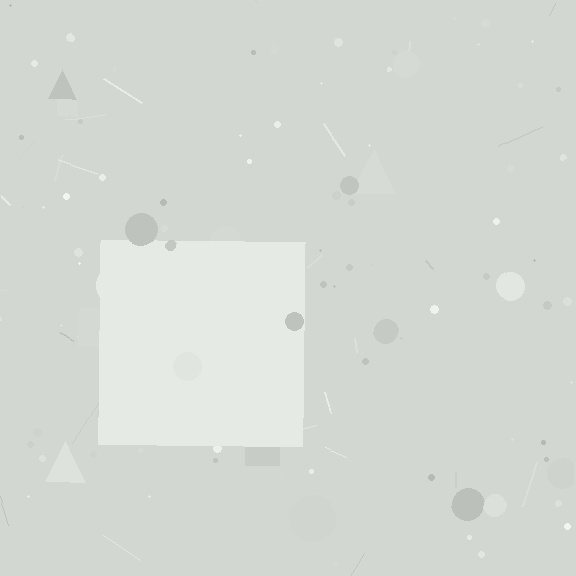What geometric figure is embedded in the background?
A square is embedded in the background.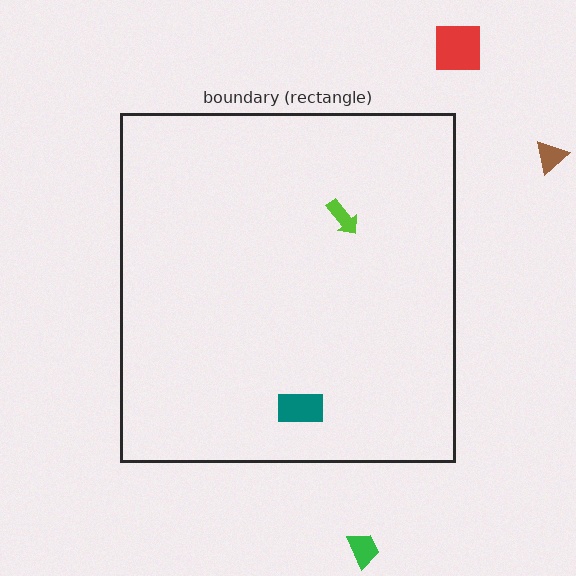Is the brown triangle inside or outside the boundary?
Outside.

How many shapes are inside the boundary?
2 inside, 3 outside.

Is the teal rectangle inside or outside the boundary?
Inside.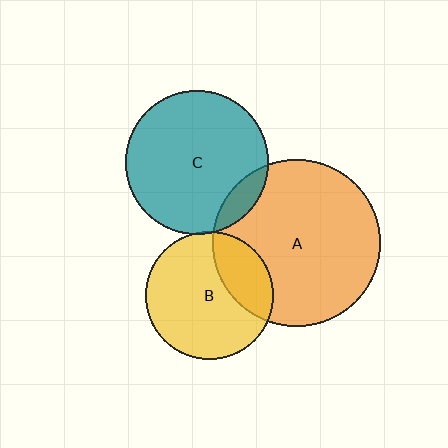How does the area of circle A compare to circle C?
Approximately 1.4 times.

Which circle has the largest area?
Circle A (orange).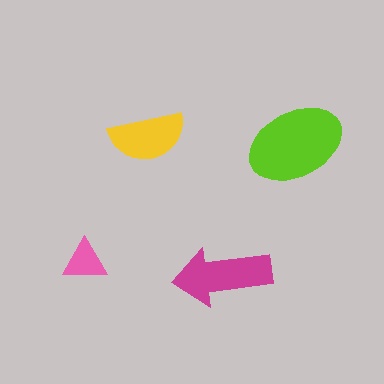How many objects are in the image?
There are 4 objects in the image.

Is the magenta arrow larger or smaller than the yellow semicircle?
Larger.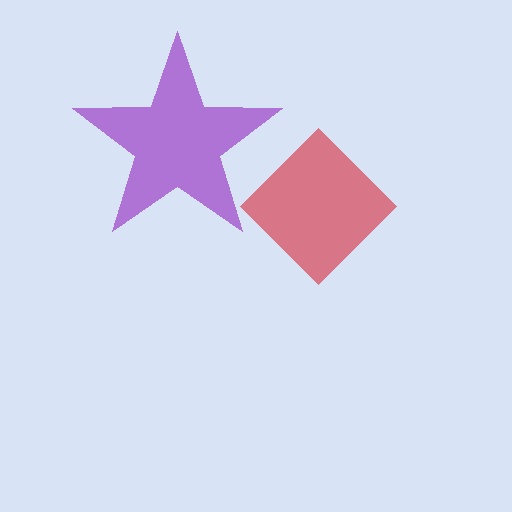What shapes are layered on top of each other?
The layered shapes are: a red diamond, a purple star.